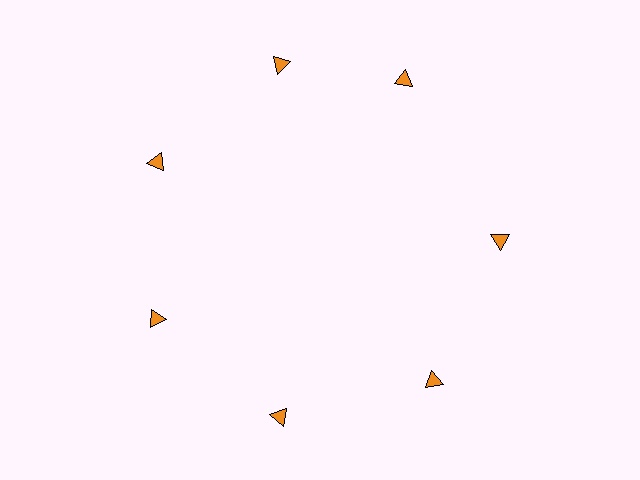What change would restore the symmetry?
The symmetry would be restored by rotating it back into even spacing with its neighbors so that all 7 triangles sit at equal angles and equal distance from the center.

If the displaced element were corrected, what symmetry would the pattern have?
It would have 7-fold rotational symmetry — the pattern would map onto itself every 51 degrees.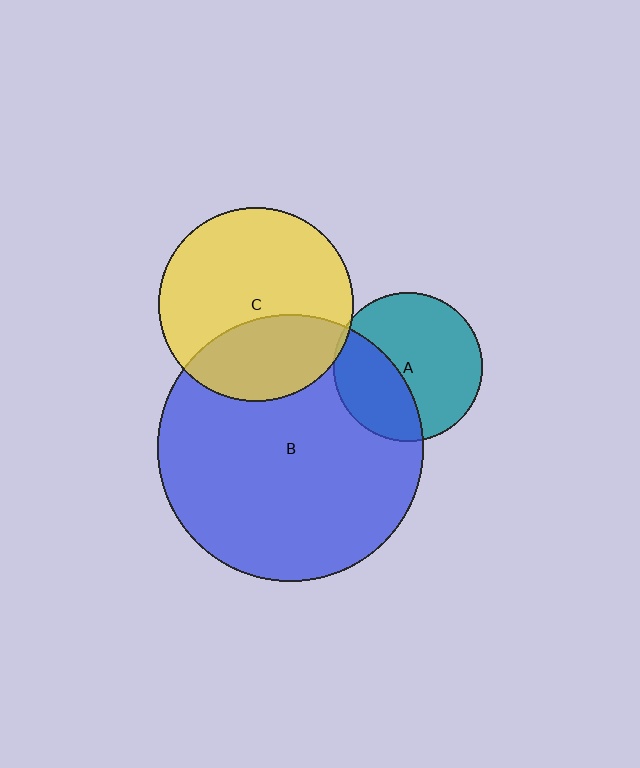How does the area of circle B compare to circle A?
Approximately 3.2 times.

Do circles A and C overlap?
Yes.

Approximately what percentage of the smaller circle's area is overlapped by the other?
Approximately 5%.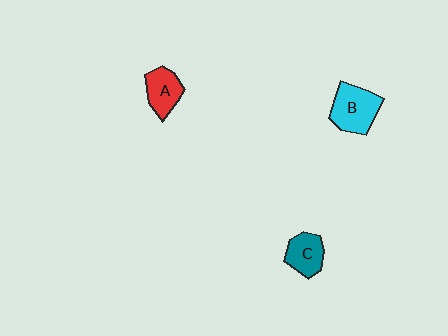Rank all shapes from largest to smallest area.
From largest to smallest: B (cyan), A (red), C (teal).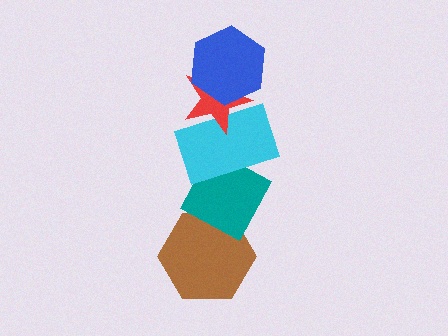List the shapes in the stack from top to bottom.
From top to bottom: the blue hexagon, the red star, the cyan rectangle, the teal diamond, the brown hexagon.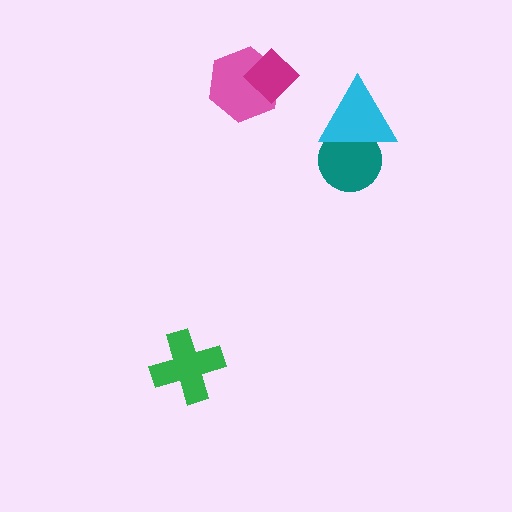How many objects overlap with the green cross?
0 objects overlap with the green cross.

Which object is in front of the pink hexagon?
The magenta diamond is in front of the pink hexagon.